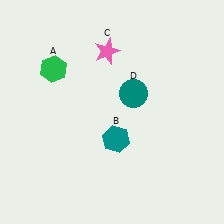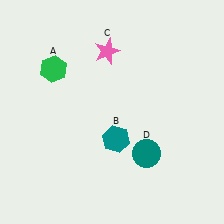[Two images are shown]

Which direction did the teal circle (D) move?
The teal circle (D) moved down.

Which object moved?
The teal circle (D) moved down.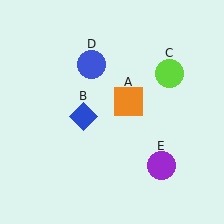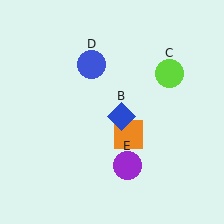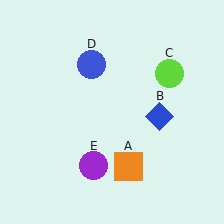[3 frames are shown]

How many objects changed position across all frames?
3 objects changed position: orange square (object A), blue diamond (object B), purple circle (object E).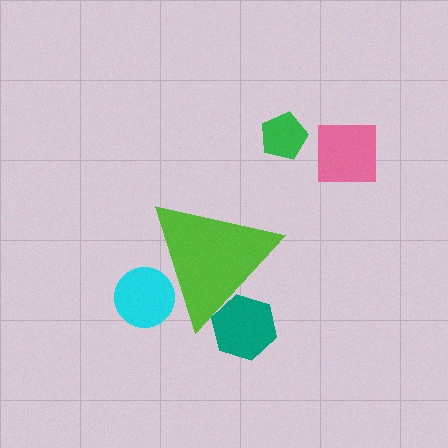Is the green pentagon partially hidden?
No, the green pentagon is fully visible.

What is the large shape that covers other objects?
A lime triangle.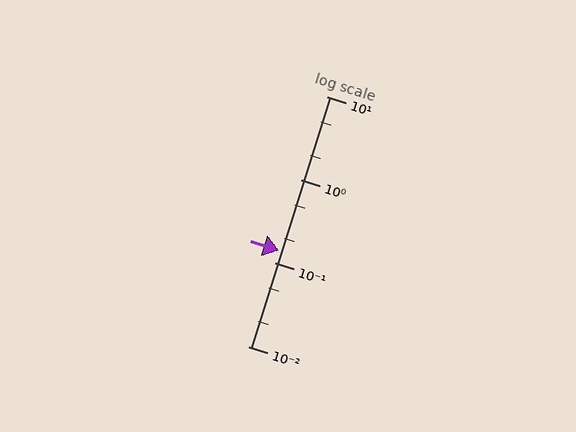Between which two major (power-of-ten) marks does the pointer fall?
The pointer is between 0.1 and 1.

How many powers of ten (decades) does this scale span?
The scale spans 3 decades, from 0.01 to 10.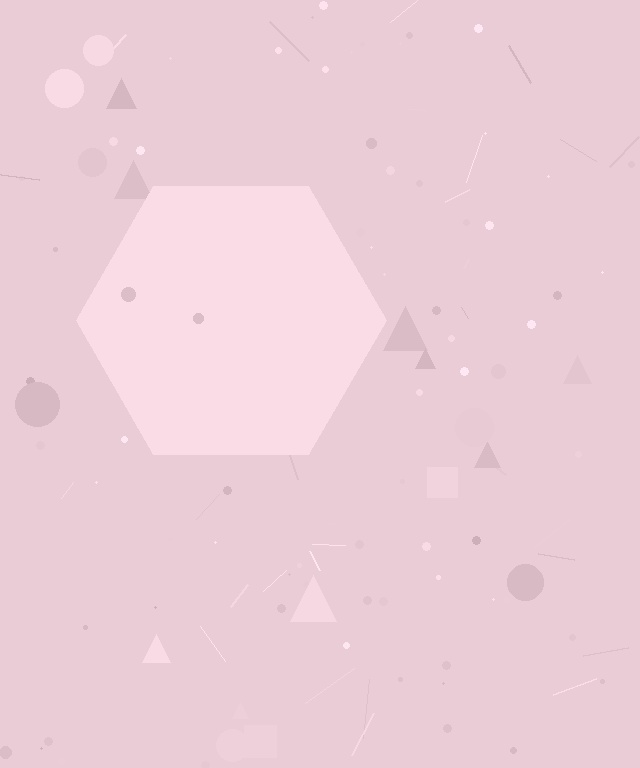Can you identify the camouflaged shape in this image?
The camouflaged shape is a hexagon.